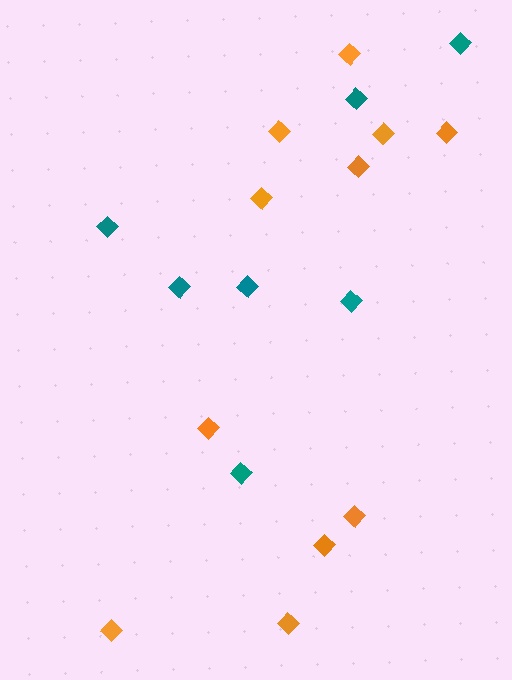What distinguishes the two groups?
There are 2 groups: one group of orange diamonds (11) and one group of teal diamonds (7).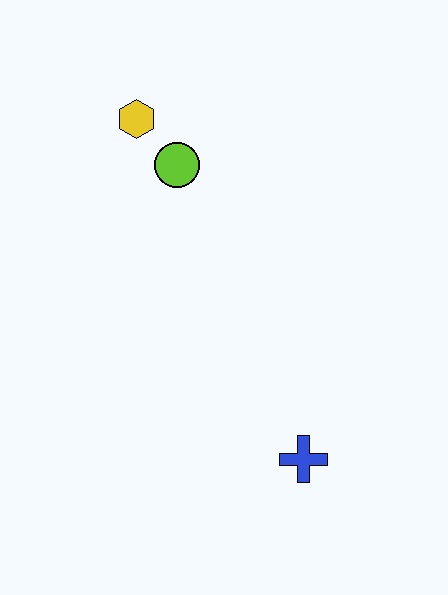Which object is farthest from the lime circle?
The blue cross is farthest from the lime circle.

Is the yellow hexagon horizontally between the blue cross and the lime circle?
No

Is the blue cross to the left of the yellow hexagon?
No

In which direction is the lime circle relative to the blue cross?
The lime circle is above the blue cross.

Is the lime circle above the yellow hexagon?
No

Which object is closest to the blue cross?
The lime circle is closest to the blue cross.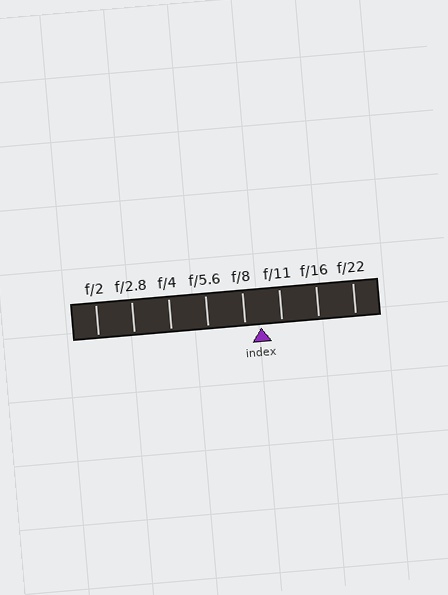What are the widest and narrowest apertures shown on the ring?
The widest aperture shown is f/2 and the narrowest is f/22.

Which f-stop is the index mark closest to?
The index mark is closest to f/8.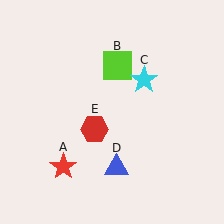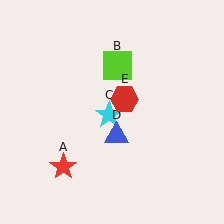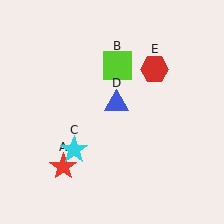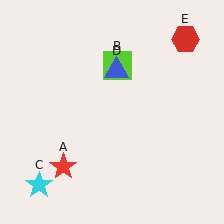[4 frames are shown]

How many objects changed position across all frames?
3 objects changed position: cyan star (object C), blue triangle (object D), red hexagon (object E).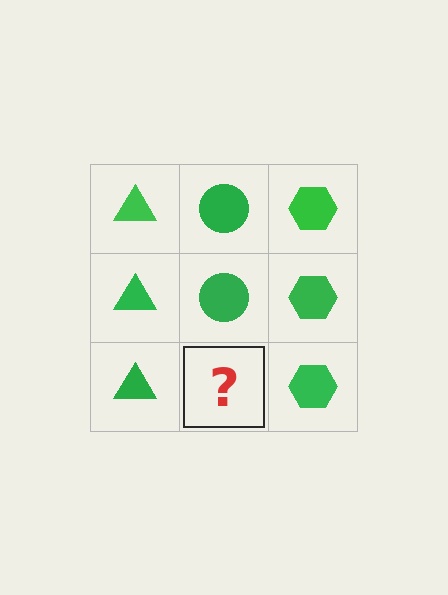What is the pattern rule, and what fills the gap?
The rule is that each column has a consistent shape. The gap should be filled with a green circle.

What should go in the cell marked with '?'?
The missing cell should contain a green circle.